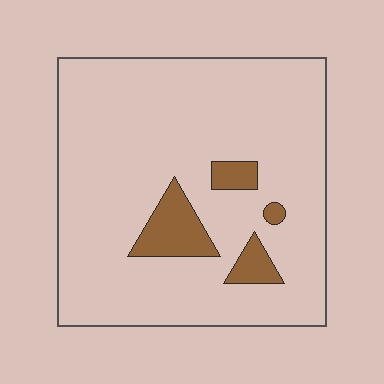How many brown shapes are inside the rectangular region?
4.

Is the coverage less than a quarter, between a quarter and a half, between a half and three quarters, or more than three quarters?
Less than a quarter.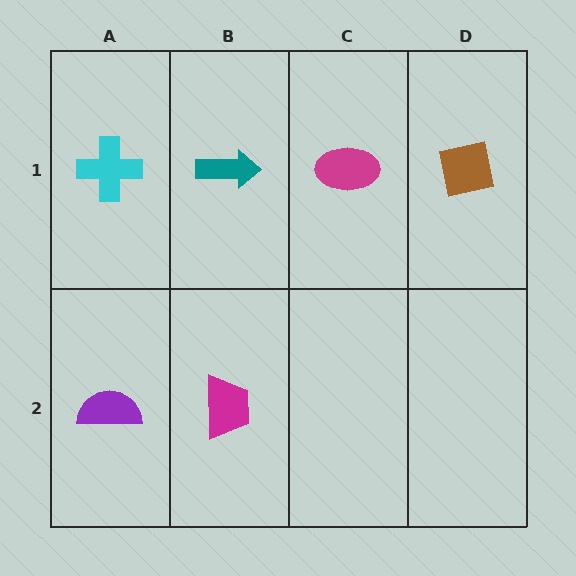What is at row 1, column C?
A magenta ellipse.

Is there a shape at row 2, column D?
No, that cell is empty.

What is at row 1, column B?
A teal arrow.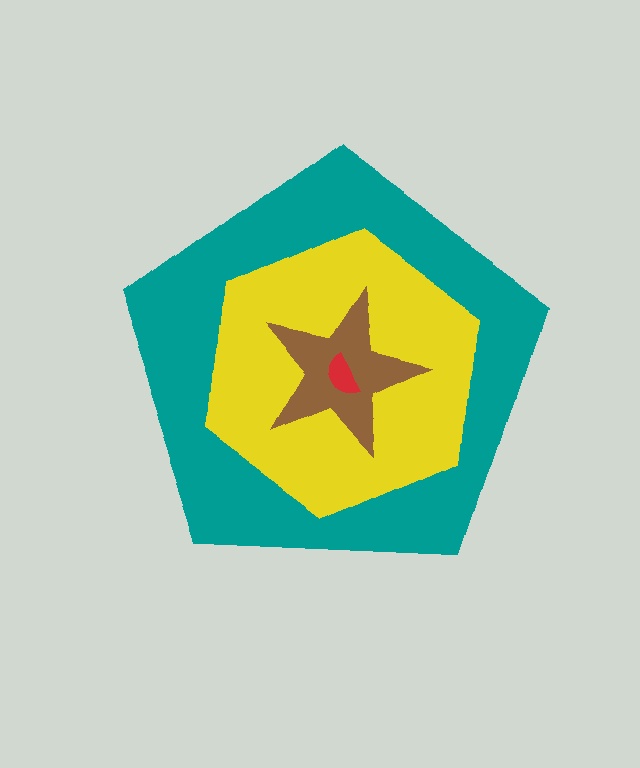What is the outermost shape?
The teal pentagon.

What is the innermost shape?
The red semicircle.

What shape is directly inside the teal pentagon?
The yellow hexagon.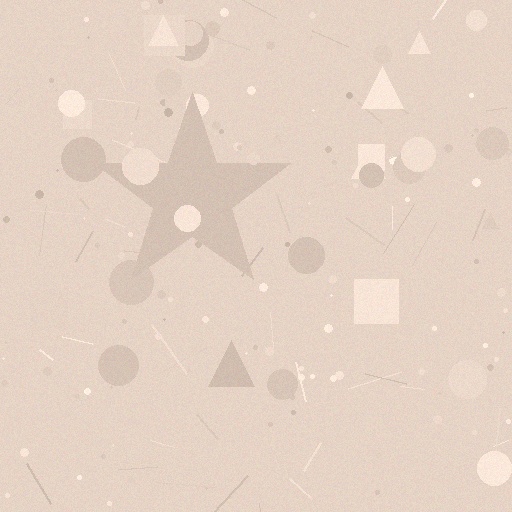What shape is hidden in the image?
A star is hidden in the image.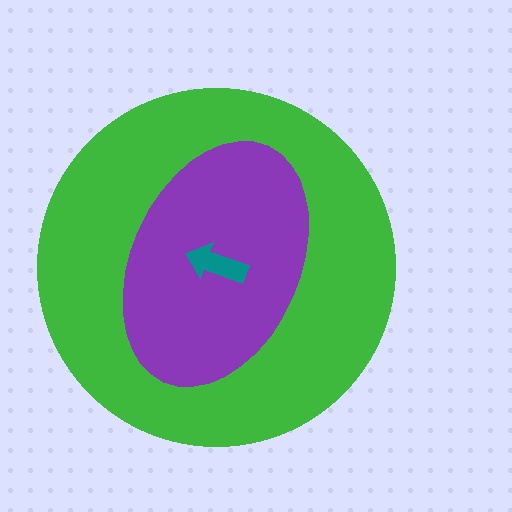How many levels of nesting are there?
3.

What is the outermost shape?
The green circle.